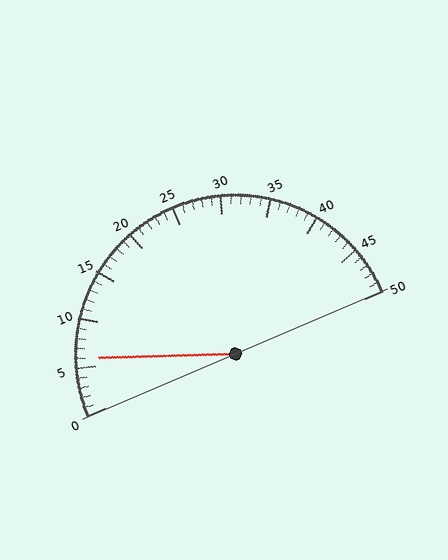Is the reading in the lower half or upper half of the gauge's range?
The reading is in the lower half of the range (0 to 50).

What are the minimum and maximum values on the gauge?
The gauge ranges from 0 to 50.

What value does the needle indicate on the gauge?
The needle indicates approximately 6.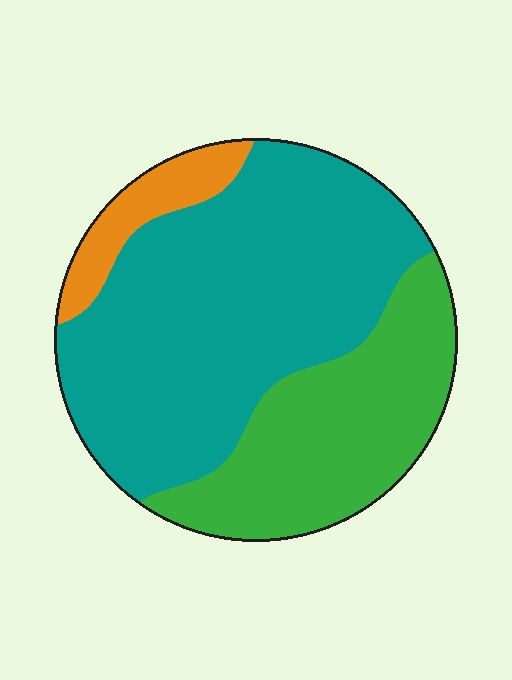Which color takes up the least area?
Orange, at roughly 10%.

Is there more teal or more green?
Teal.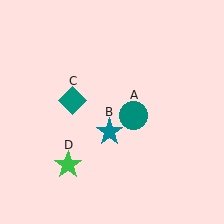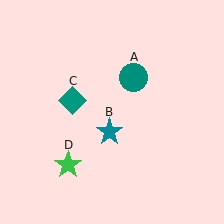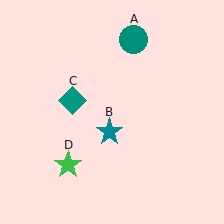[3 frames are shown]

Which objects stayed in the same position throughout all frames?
Teal star (object B) and teal diamond (object C) and green star (object D) remained stationary.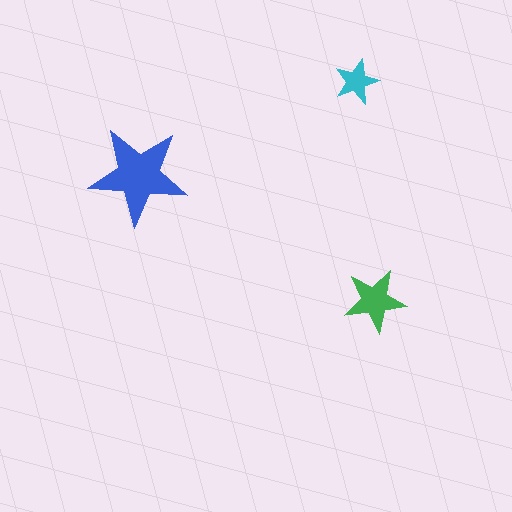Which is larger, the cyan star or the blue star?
The blue one.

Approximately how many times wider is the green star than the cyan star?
About 1.5 times wider.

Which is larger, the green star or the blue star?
The blue one.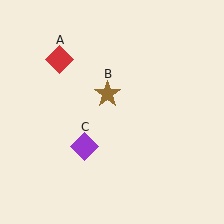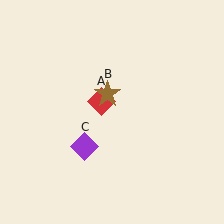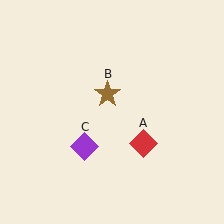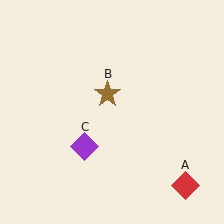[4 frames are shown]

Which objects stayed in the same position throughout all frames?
Brown star (object B) and purple diamond (object C) remained stationary.